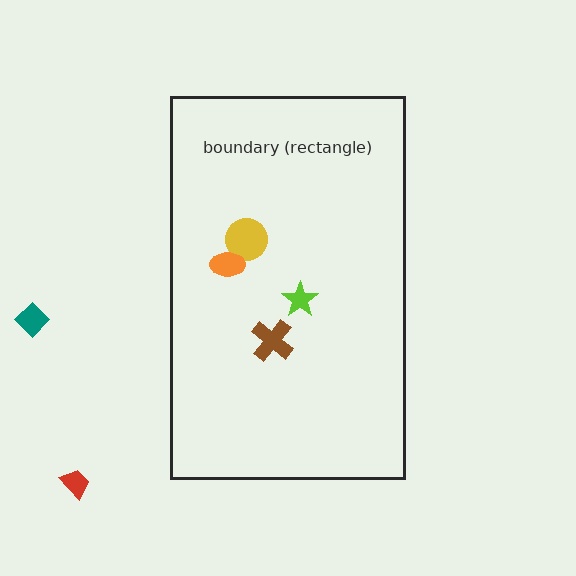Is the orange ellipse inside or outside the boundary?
Inside.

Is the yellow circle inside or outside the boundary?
Inside.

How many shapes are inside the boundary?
4 inside, 2 outside.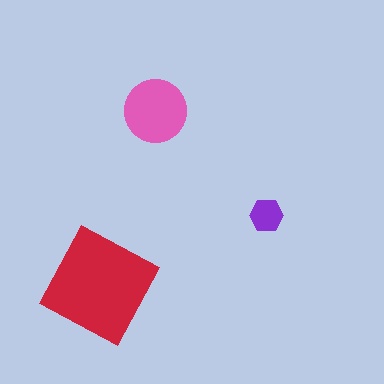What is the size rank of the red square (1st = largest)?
1st.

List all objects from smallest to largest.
The purple hexagon, the pink circle, the red square.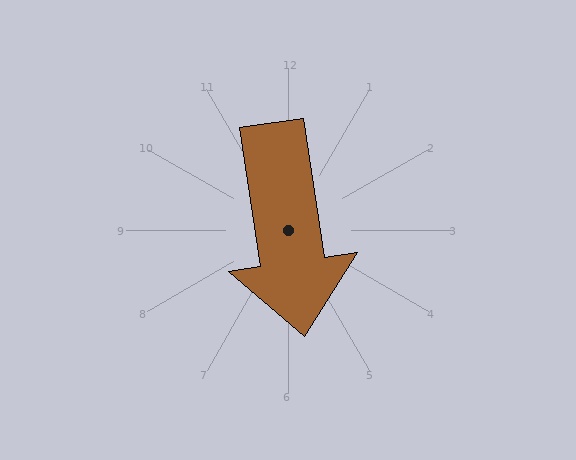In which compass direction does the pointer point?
South.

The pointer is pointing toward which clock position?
Roughly 6 o'clock.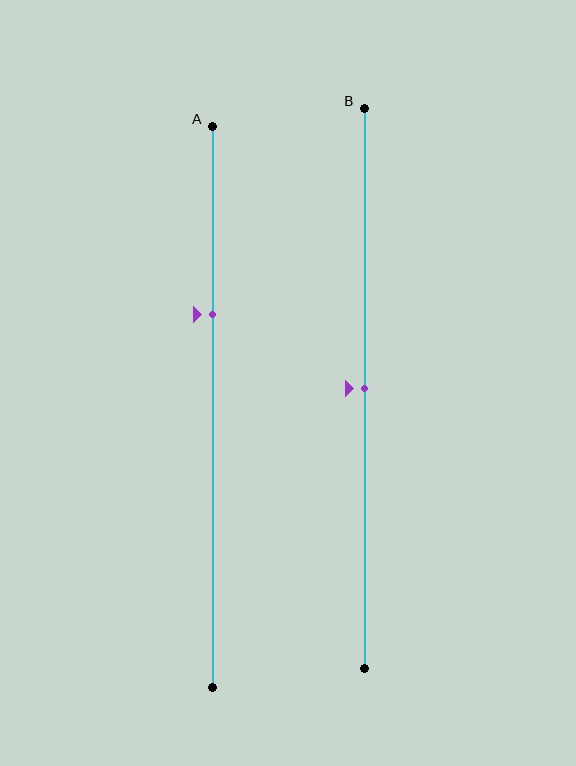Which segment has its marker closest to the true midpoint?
Segment B has its marker closest to the true midpoint.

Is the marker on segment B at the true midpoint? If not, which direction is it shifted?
Yes, the marker on segment B is at the true midpoint.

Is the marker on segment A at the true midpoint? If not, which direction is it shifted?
No, the marker on segment A is shifted upward by about 16% of the segment length.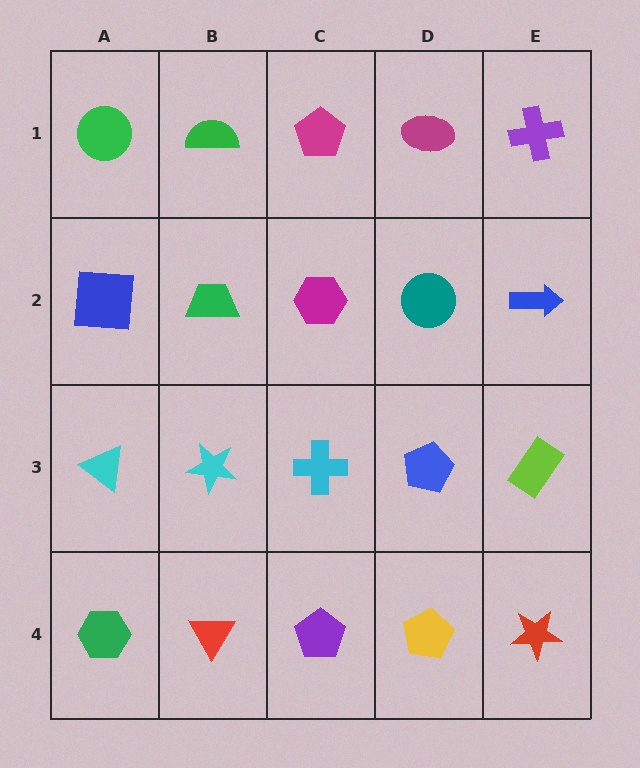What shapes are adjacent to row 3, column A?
A blue square (row 2, column A), a green hexagon (row 4, column A), a cyan star (row 3, column B).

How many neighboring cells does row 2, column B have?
4.